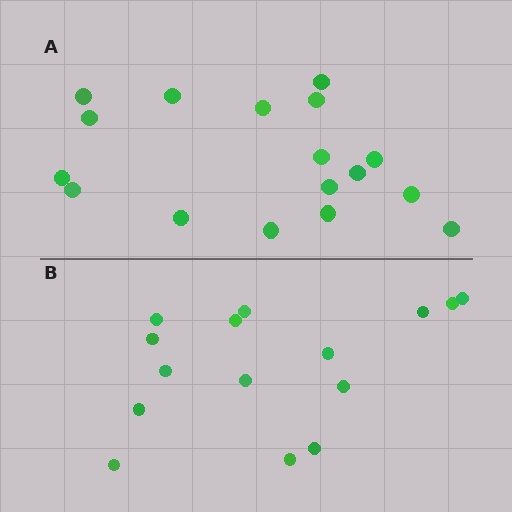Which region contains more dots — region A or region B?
Region A (the top region) has more dots.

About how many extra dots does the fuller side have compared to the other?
Region A has just a few more — roughly 2 or 3 more dots than region B.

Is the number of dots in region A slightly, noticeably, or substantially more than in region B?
Region A has only slightly more — the two regions are fairly close. The ratio is roughly 1.1 to 1.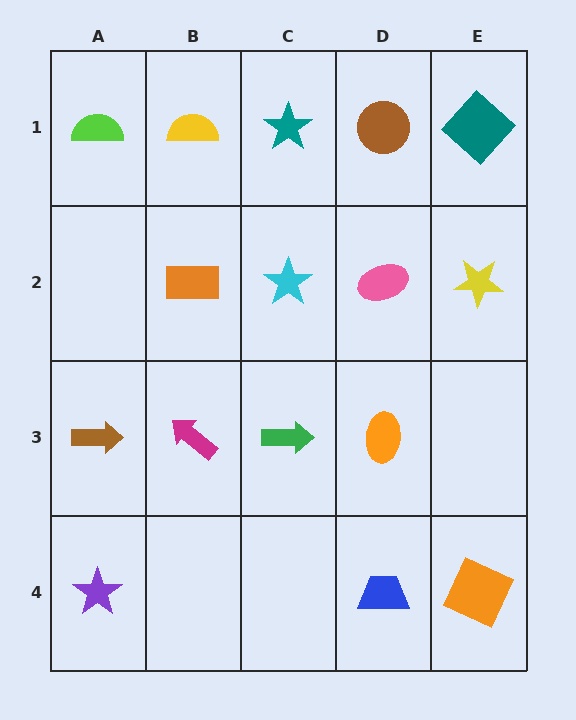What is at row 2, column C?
A cyan star.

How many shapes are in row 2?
4 shapes.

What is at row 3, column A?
A brown arrow.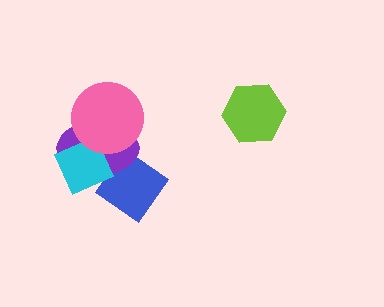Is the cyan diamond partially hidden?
Yes, it is partially covered by another shape.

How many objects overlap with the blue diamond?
1 object overlaps with the blue diamond.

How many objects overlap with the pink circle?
2 objects overlap with the pink circle.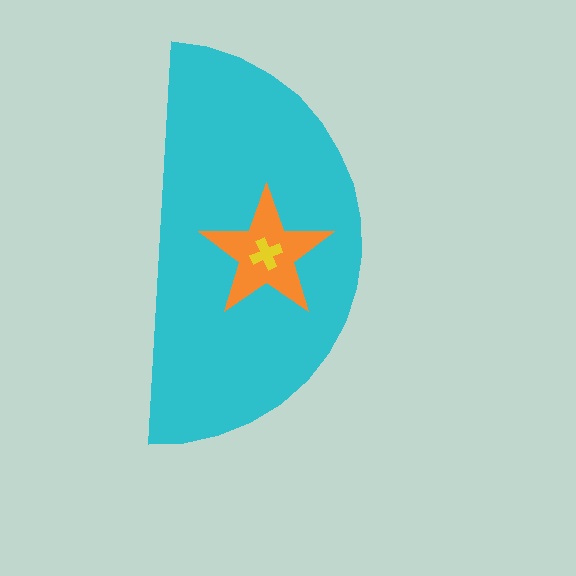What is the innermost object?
The yellow cross.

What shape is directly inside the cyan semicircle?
The orange star.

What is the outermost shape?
The cyan semicircle.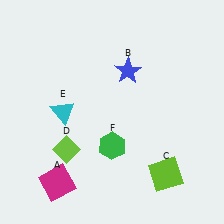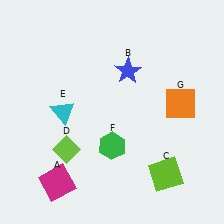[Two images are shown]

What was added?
An orange square (G) was added in Image 2.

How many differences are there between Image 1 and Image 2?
There is 1 difference between the two images.